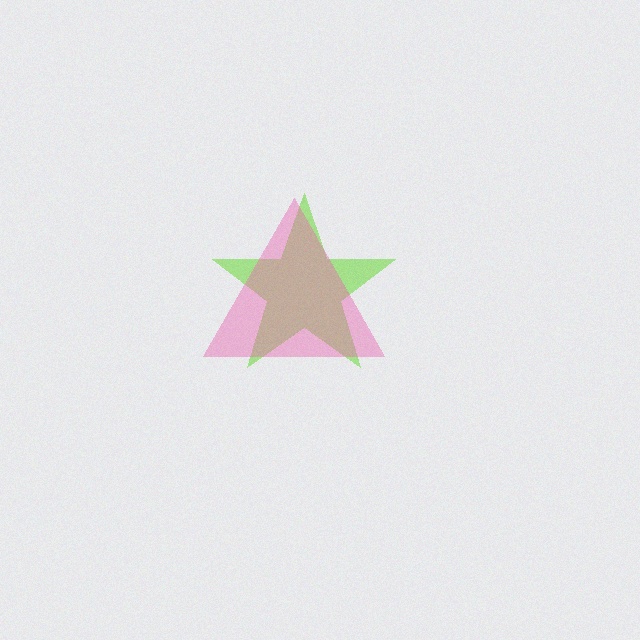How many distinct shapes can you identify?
There are 2 distinct shapes: a lime star, a pink triangle.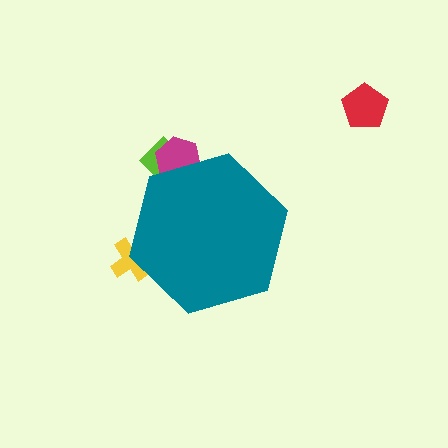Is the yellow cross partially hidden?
Yes, the yellow cross is partially hidden behind the teal hexagon.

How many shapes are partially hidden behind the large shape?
3 shapes are partially hidden.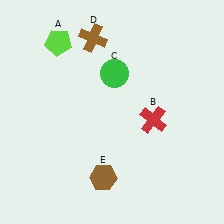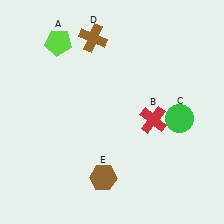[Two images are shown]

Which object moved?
The green circle (C) moved right.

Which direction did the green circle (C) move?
The green circle (C) moved right.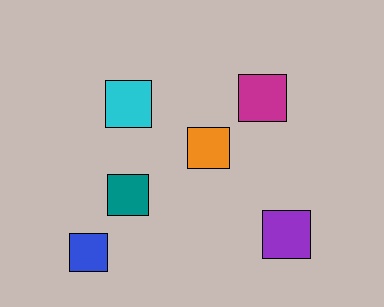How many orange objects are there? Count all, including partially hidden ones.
There is 1 orange object.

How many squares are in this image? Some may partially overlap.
There are 6 squares.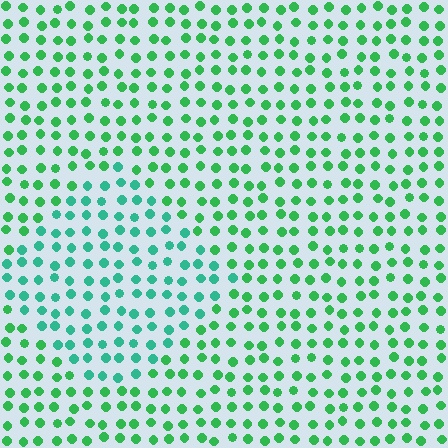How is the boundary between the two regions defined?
The boundary is defined purely by a slight shift in hue (about 29 degrees). Spacing, size, and orientation are identical on both sides.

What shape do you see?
I see a diamond.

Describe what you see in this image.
The image is filled with small green elements in a uniform arrangement. A diamond-shaped region is visible where the elements are tinted to a slightly different hue, forming a subtle color boundary.